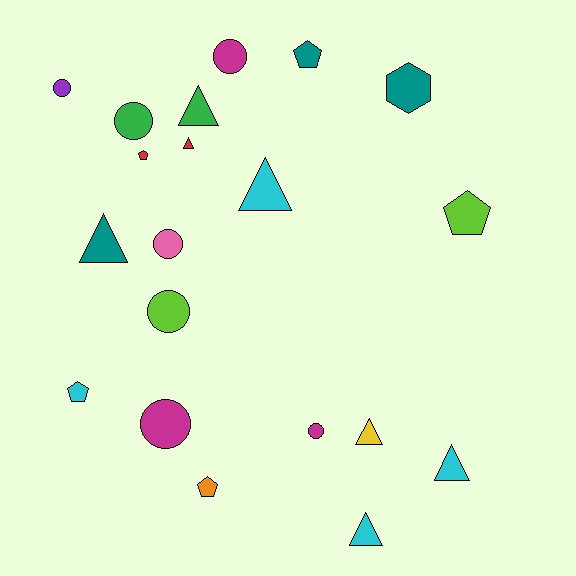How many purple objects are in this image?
There is 1 purple object.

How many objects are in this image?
There are 20 objects.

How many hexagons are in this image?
There is 1 hexagon.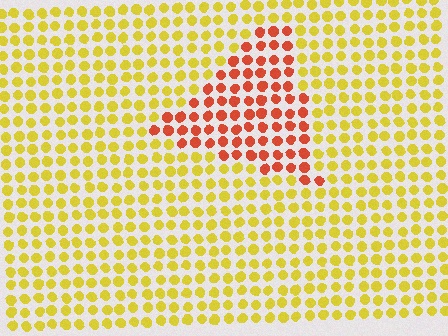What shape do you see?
I see a triangle.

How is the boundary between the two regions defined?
The boundary is defined purely by a slight shift in hue (about 48 degrees). Spacing, size, and orientation are identical on both sides.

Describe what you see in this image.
The image is filled with small yellow elements in a uniform arrangement. A triangle-shaped region is visible where the elements are tinted to a slightly different hue, forming a subtle color boundary.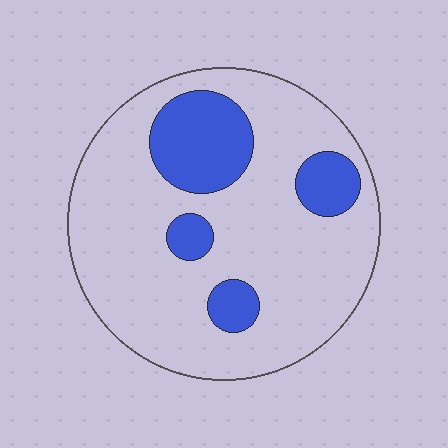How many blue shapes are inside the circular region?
4.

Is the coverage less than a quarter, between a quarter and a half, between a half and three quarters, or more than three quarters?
Less than a quarter.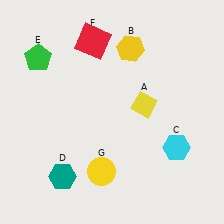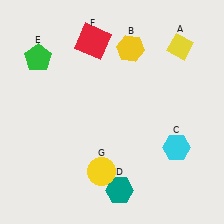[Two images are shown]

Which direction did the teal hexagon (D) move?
The teal hexagon (D) moved right.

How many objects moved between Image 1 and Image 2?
2 objects moved between the two images.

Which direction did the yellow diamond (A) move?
The yellow diamond (A) moved up.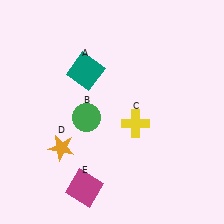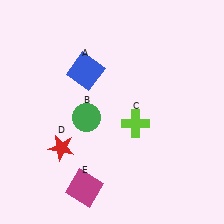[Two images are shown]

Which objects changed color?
A changed from teal to blue. C changed from yellow to lime. D changed from orange to red.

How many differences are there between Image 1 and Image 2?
There are 3 differences between the two images.